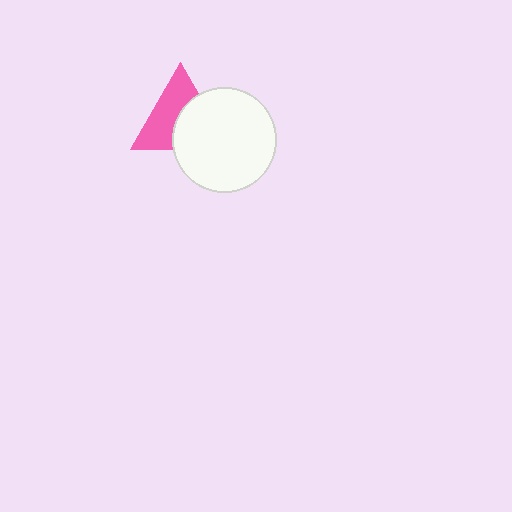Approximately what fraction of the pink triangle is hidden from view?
Roughly 46% of the pink triangle is hidden behind the white circle.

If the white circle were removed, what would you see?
You would see the complete pink triangle.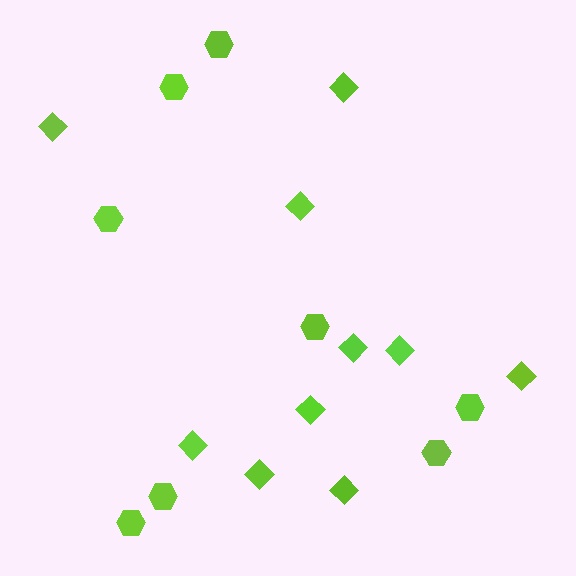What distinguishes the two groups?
There are 2 groups: one group of hexagons (8) and one group of diamonds (10).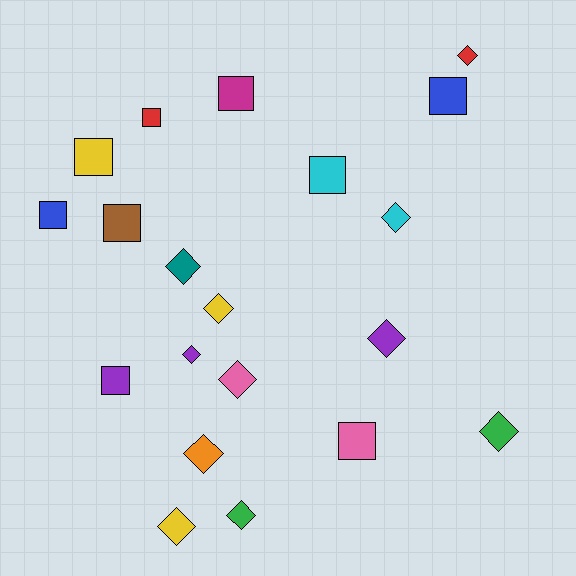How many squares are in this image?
There are 9 squares.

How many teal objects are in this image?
There is 1 teal object.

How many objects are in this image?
There are 20 objects.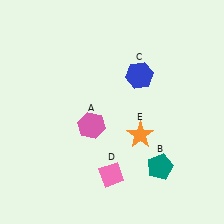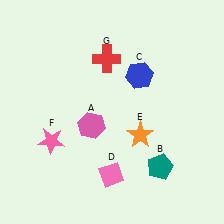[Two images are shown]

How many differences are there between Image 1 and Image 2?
There are 2 differences between the two images.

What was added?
A pink star (F), a red cross (G) were added in Image 2.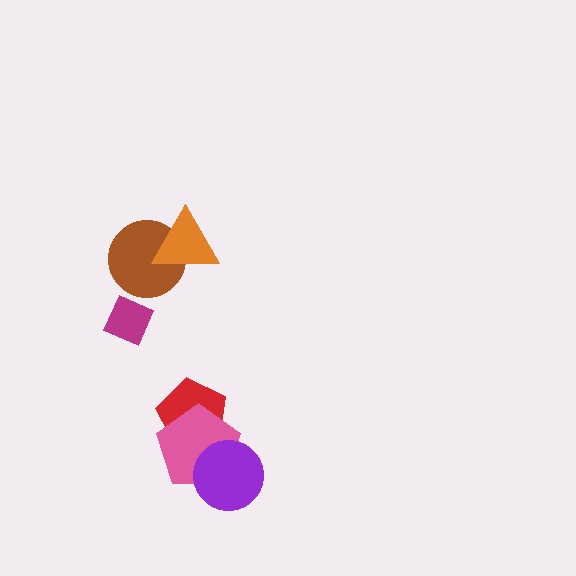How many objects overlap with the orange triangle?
1 object overlaps with the orange triangle.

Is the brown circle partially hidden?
Yes, it is partially covered by another shape.